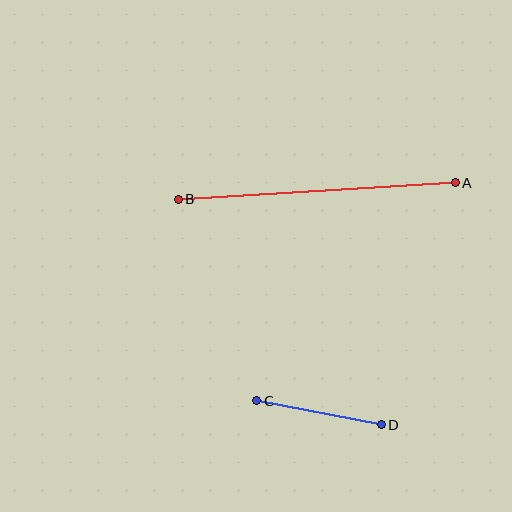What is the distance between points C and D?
The distance is approximately 127 pixels.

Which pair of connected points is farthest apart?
Points A and B are farthest apart.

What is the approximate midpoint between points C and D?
The midpoint is at approximately (319, 413) pixels.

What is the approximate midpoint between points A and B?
The midpoint is at approximately (317, 191) pixels.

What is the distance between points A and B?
The distance is approximately 277 pixels.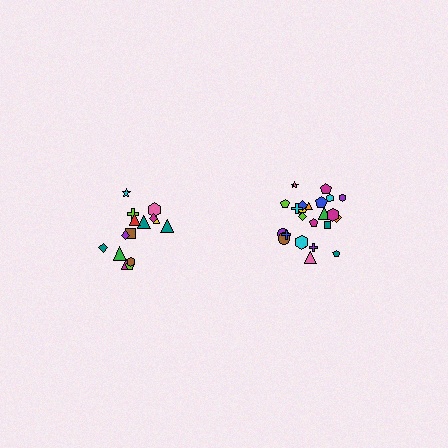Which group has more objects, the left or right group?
The right group.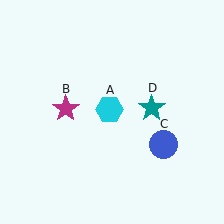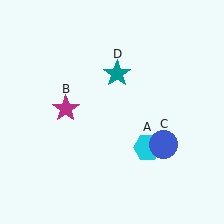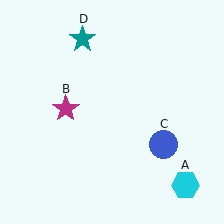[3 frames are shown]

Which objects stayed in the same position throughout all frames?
Magenta star (object B) and blue circle (object C) remained stationary.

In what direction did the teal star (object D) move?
The teal star (object D) moved up and to the left.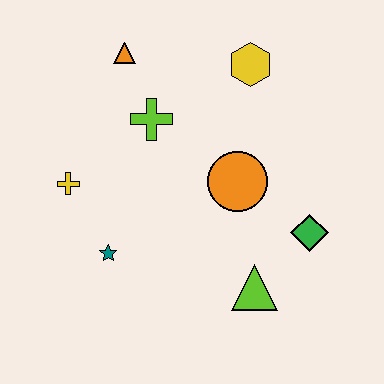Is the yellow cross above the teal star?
Yes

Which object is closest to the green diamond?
The lime triangle is closest to the green diamond.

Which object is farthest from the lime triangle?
The orange triangle is farthest from the lime triangle.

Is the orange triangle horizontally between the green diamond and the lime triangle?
No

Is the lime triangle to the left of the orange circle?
No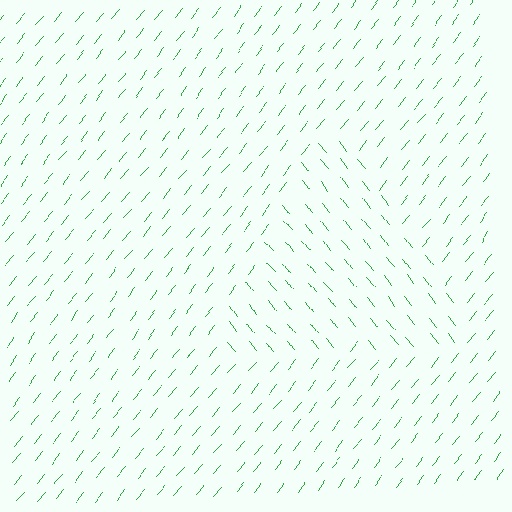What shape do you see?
I see a triangle.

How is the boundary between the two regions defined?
The boundary is defined purely by a change in line orientation (approximately 77 degrees difference). All lines are the same color and thickness.